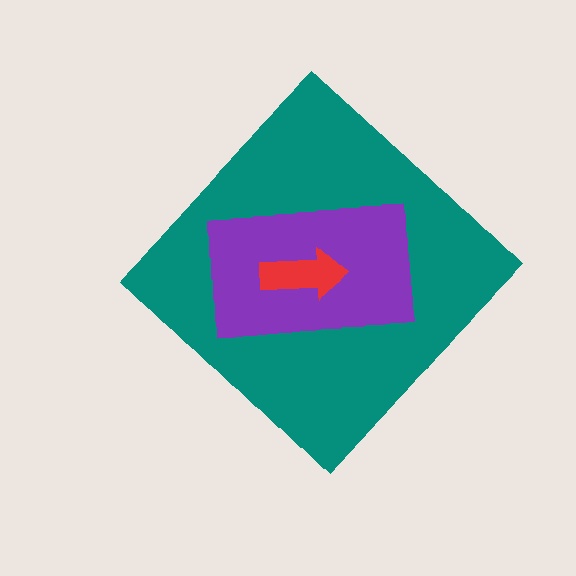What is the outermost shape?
The teal diamond.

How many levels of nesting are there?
3.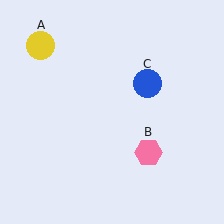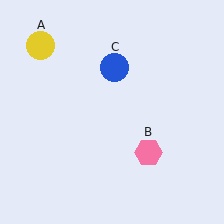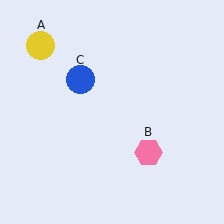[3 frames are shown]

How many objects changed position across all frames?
1 object changed position: blue circle (object C).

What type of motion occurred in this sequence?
The blue circle (object C) rotated counterclockwise around the center of the scene.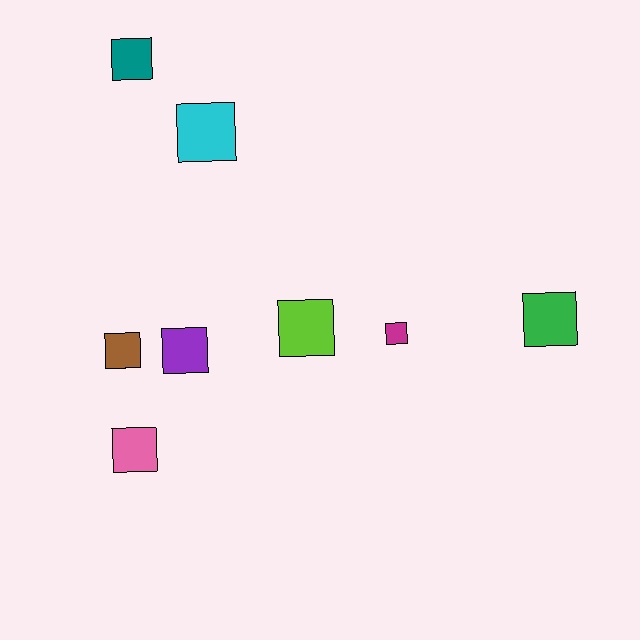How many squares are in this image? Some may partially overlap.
There are 8 squares.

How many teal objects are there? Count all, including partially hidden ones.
There is 1 teal object.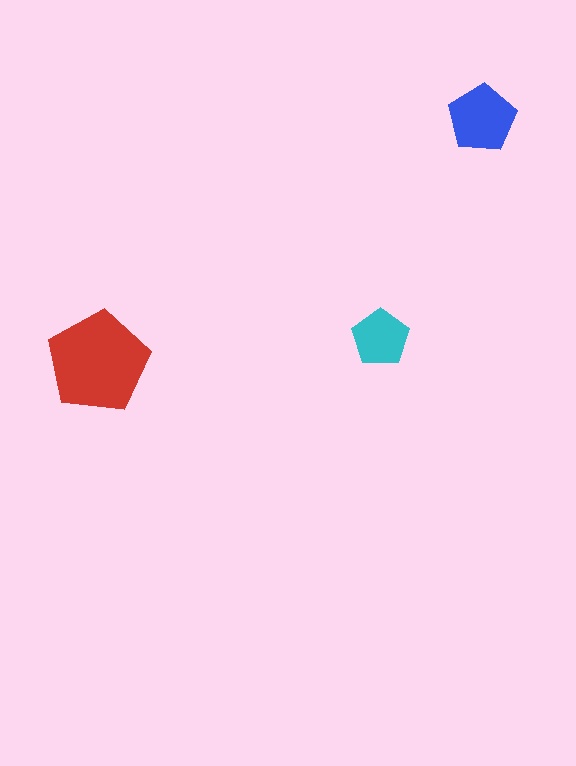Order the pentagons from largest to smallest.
the red one, the blue one, the cyan one.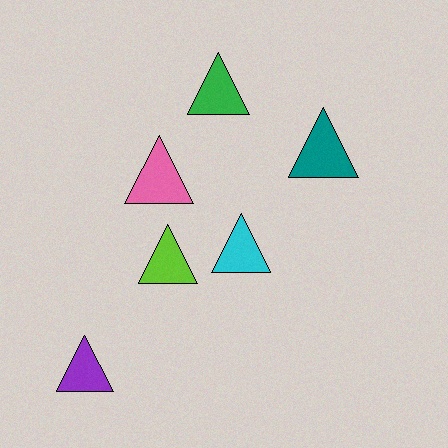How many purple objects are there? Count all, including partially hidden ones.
There is 1 purple object.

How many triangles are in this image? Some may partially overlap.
There are 6 triangles.